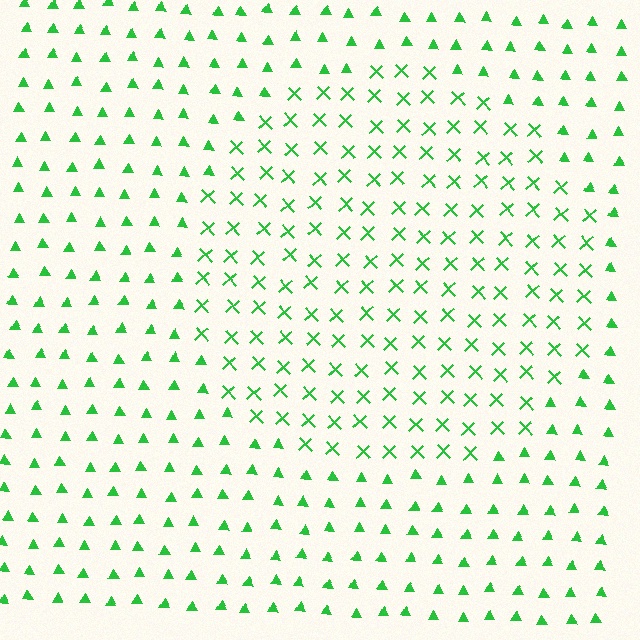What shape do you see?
I see a circle.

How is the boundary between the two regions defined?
The boundary is defined by a change in element shape: X marks inside vs. triangles outside. All elements share the same color and spacing.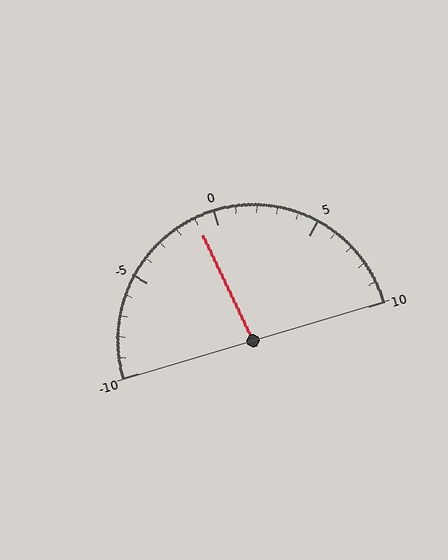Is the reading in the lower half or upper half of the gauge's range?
The reading is in the lower half of the range (-10 to 10).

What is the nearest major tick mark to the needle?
The nearest major tick mark is 0.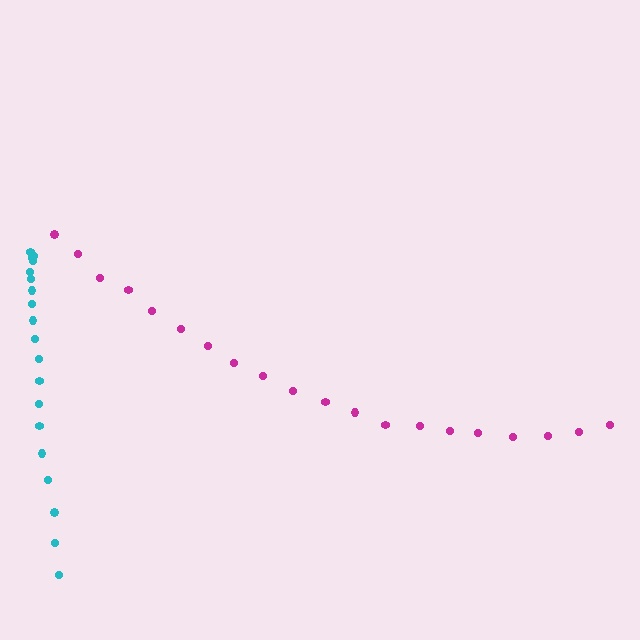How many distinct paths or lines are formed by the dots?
There are 2 distinct paths.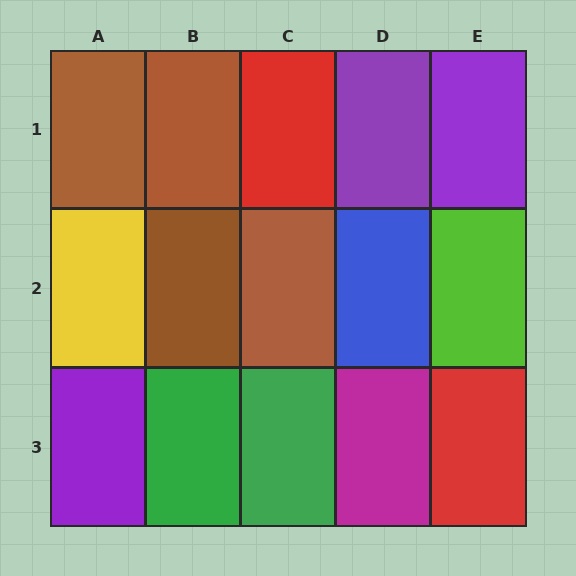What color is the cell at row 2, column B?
Brown.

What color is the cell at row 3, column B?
Green.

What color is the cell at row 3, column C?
Green.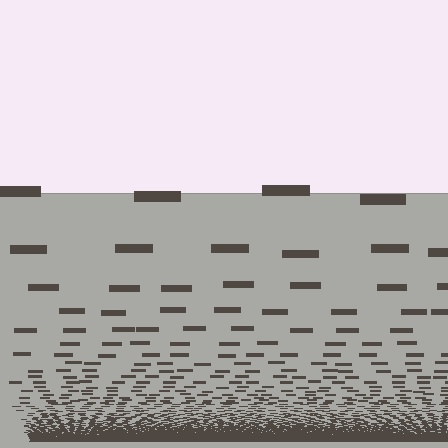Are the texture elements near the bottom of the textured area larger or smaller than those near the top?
Smaller. The gradient is inverted — elements near the bottom are smaller and denser.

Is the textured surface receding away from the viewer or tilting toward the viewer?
The surface appears to tilt toward the viewer. Texture elements get larger and sparser toward the top.